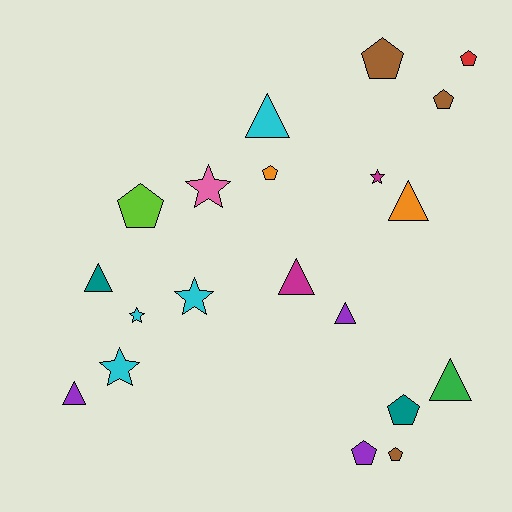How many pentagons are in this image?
There are 8 pentagons.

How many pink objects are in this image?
There is 1 pink object.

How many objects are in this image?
There are 20 objects.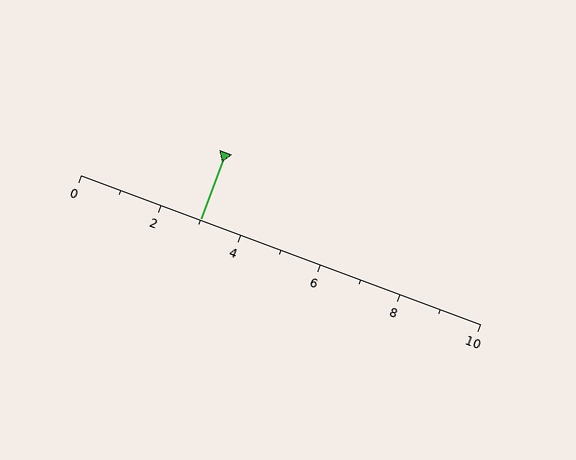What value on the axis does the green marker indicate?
The marker indicates approximately 3.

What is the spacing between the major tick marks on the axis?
The major ticks are spaced 2 apart.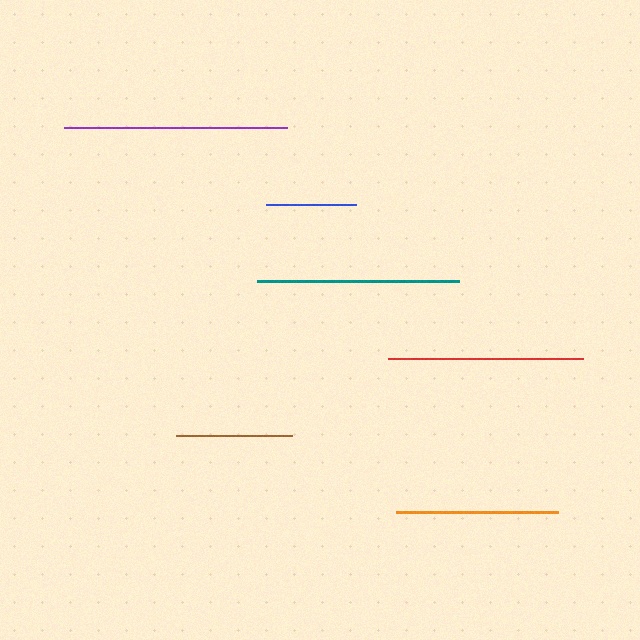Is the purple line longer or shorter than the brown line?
The purple line is longer than the brown line.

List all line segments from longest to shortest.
From longest to shortest: purple, teal, red, orange, brown, blue.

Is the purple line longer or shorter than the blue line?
The purple line is longer than the blue line.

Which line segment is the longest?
The purple line is the longest at approximately 223 pixels.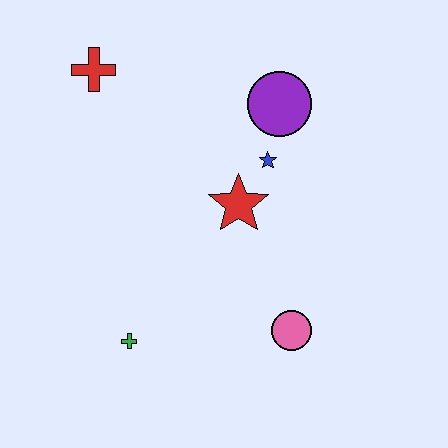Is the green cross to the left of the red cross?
No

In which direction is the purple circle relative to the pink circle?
The purple circle is above the pink circle.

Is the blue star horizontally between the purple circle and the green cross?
Yes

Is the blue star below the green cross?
No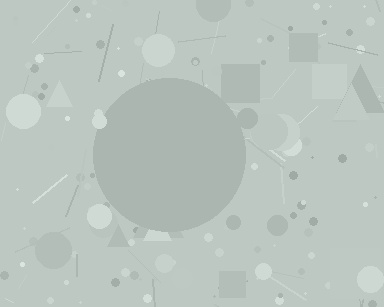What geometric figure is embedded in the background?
A circle is embedded in the background.